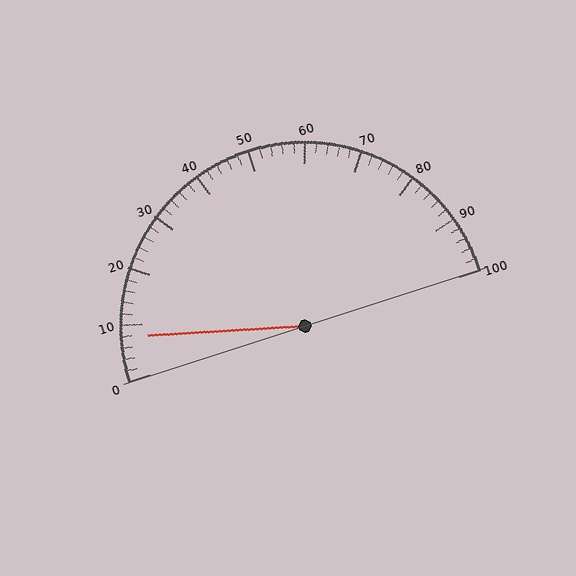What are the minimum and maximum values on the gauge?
The gauge ranges from 0 to 100.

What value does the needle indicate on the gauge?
The needle indicates approximately 8.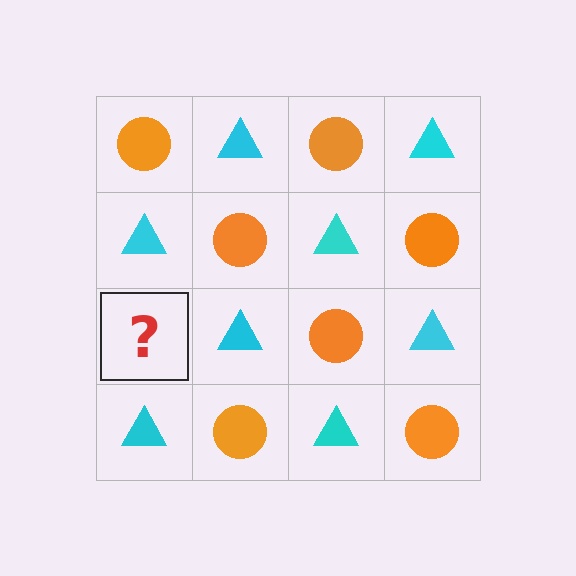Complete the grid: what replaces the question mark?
The question mark should be replaced with an orange circle.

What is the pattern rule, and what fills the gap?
The rule is that it alternates orange circle and cyan triangle in a checkerboard pattern. The gap should be filled with an orange circle.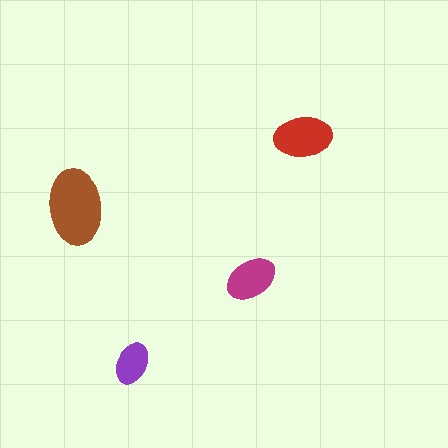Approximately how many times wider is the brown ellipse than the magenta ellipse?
About 1.5 times wider.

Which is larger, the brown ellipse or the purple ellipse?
The brown one.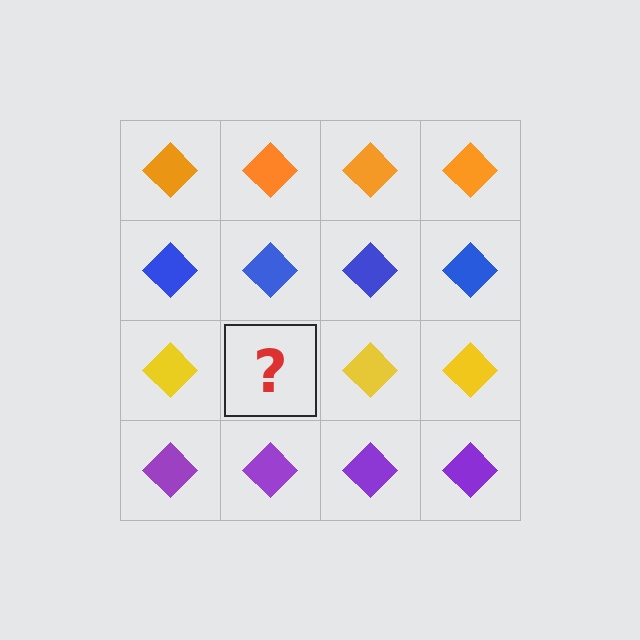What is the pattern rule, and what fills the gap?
The rule is that each row has a consistent color. The gap should be filled with a yellow diamond.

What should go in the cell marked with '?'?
The missing cell should contain a yellow diamond.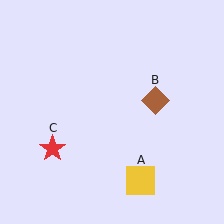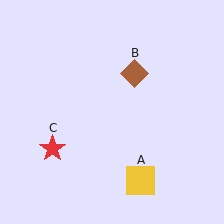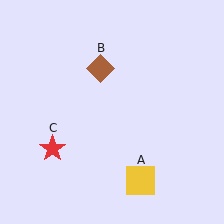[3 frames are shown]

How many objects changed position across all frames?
1 object changed position: brown diamond (object B).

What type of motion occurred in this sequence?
The brown diamond (object B) rotated counterclockwise around the center of the scene.